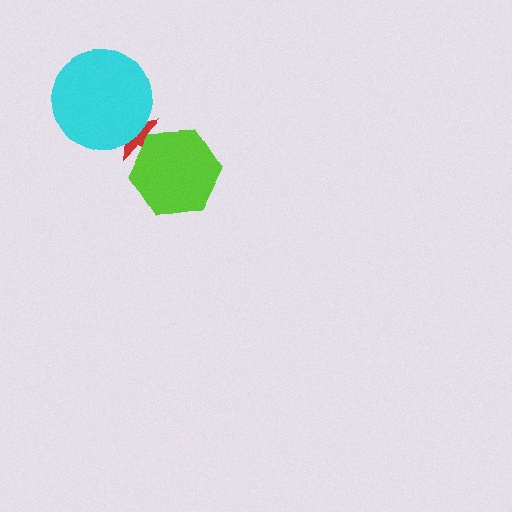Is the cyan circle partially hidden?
No, no other shape covers it.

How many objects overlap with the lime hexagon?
1 object overlaps with the lime hexagon.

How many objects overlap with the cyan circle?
1 object overlaps with the cyan circle.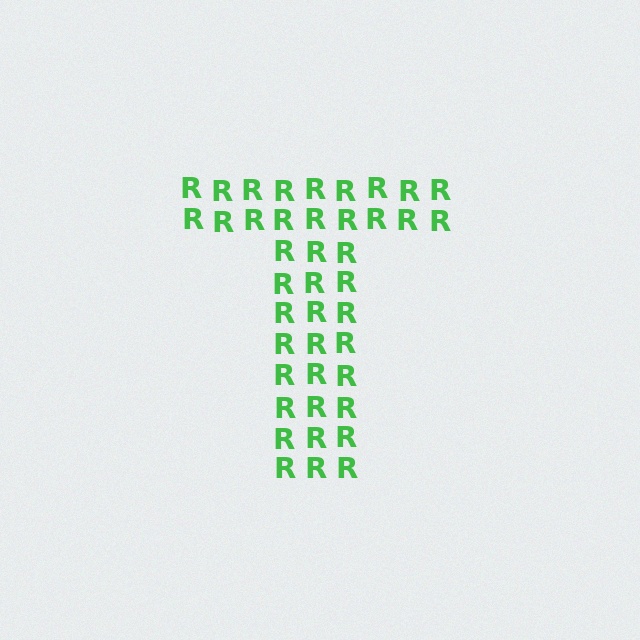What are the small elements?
The small elements are letter R's.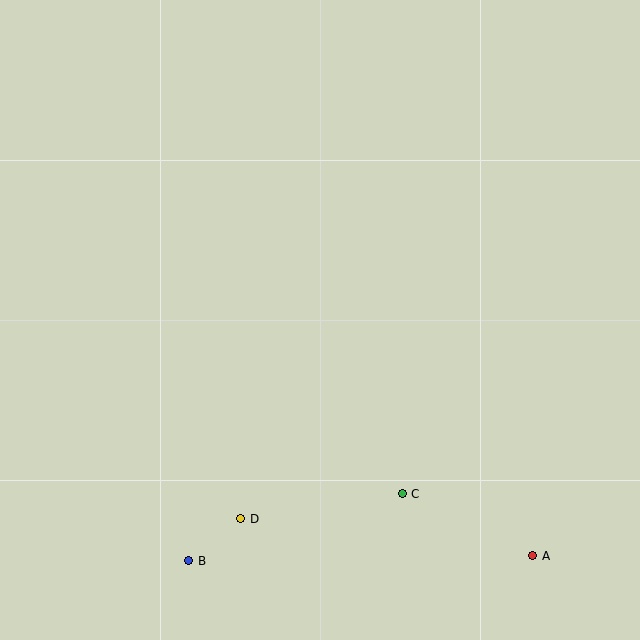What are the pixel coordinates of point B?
Point B is at (189, 561).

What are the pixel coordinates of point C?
Point C is at (402, 494).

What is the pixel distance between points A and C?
The distance between A and C is 144 pixels.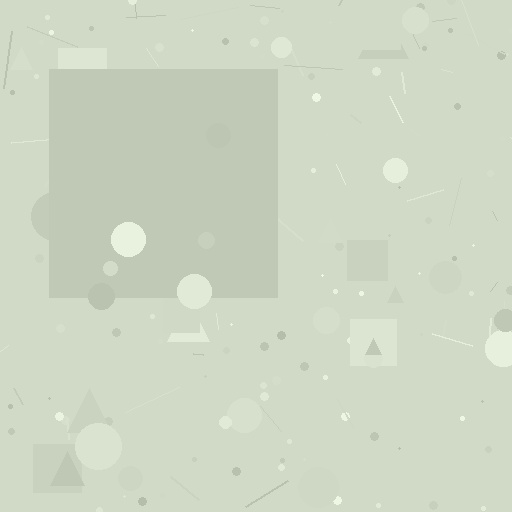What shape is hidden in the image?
A square is hidden in the image.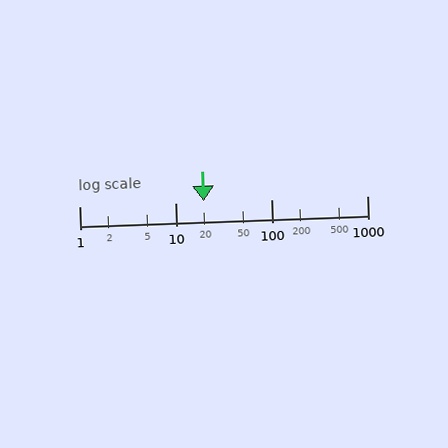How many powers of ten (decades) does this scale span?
The scale spans 3 decades, from 1 to 1000.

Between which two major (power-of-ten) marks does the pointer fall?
The pointer is between 10 and 100.